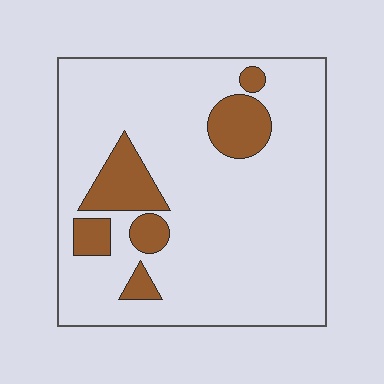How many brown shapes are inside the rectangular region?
6.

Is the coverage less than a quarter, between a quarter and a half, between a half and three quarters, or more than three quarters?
Less than a quarter.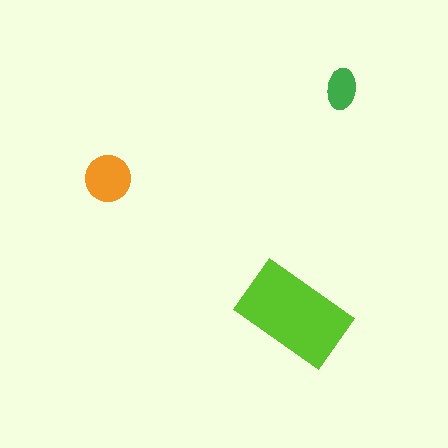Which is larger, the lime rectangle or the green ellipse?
The lime rectangle.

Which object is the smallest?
The green ellipse.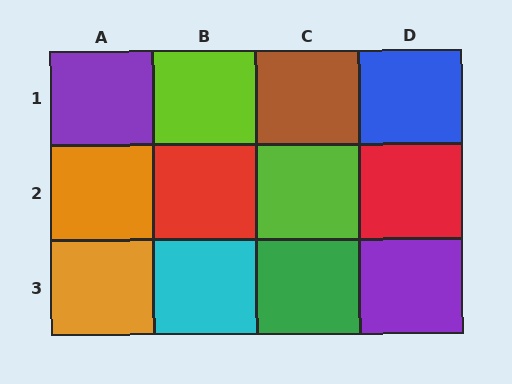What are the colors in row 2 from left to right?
Orange, red, lime, red.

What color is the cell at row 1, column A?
Purple.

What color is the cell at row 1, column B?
Lime.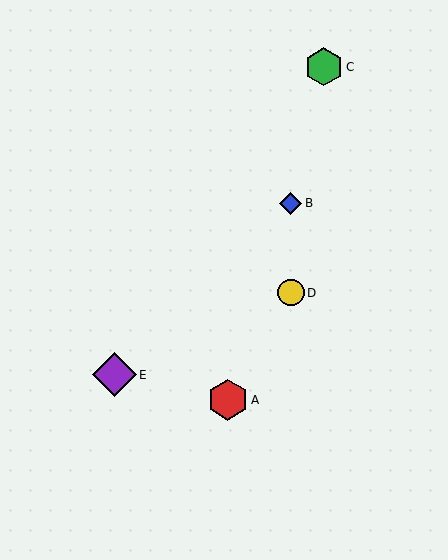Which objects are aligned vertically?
Objects B, D are aligned vertically.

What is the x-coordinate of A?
Object A is at x≈228.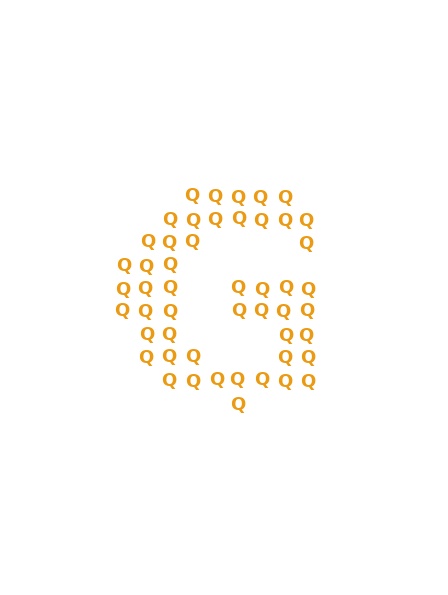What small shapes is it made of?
It is made of small letter Q's.